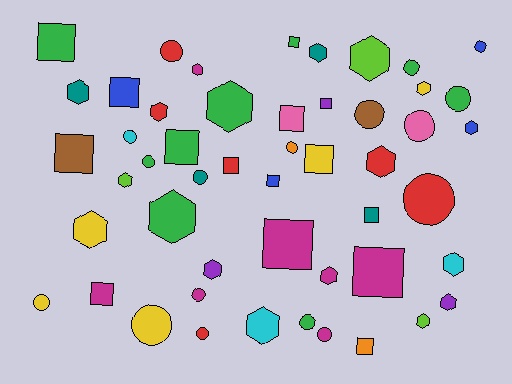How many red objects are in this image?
There are 6 red objects.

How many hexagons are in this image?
There are 18 hexagons.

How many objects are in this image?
There are 50 objects.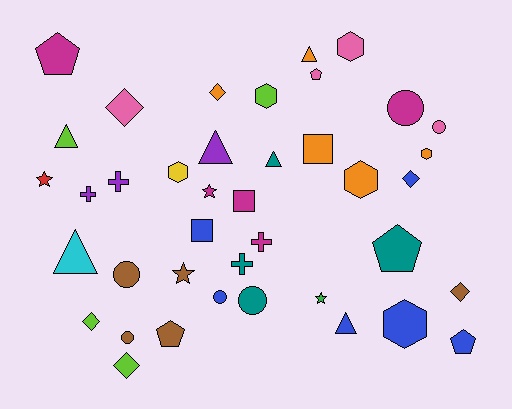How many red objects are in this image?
There is 1 red object.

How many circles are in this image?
There are 6 circles.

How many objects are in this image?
There are 40 objects.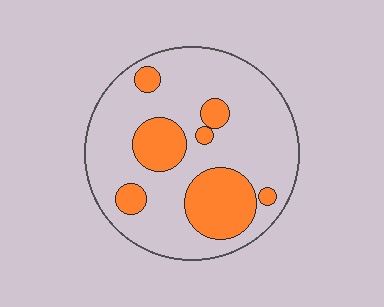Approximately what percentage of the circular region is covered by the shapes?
Approximately 25%.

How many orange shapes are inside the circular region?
7.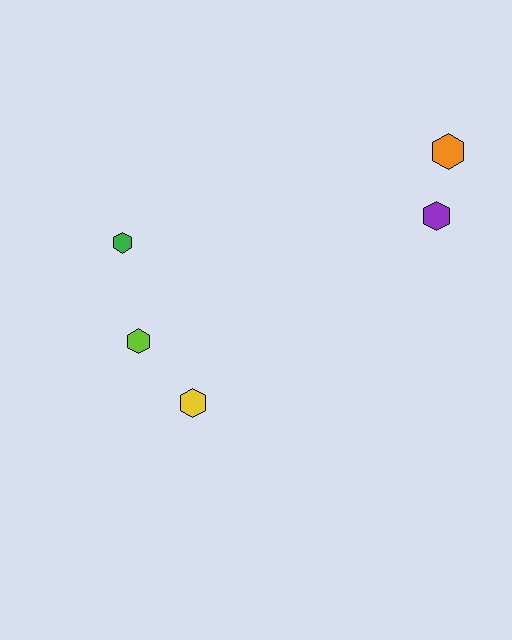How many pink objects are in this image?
There are no pink objects.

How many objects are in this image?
There are 5 objects.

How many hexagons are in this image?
There are 5 hexagons.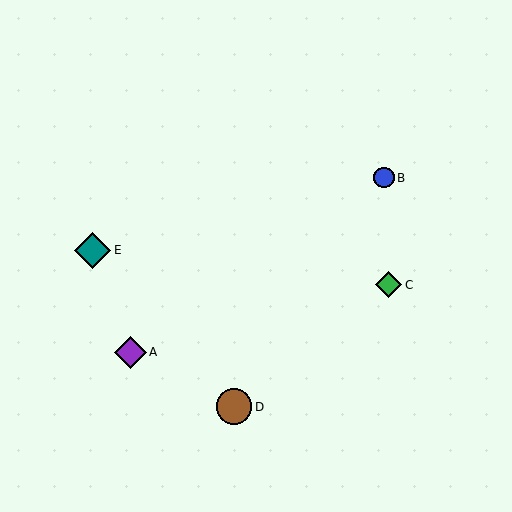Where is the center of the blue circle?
The center of the blue circle is at (384, 178).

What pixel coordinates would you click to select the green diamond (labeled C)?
Click at (389, 285) to select the green diamond C.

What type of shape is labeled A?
Shape A is a purple diamond.